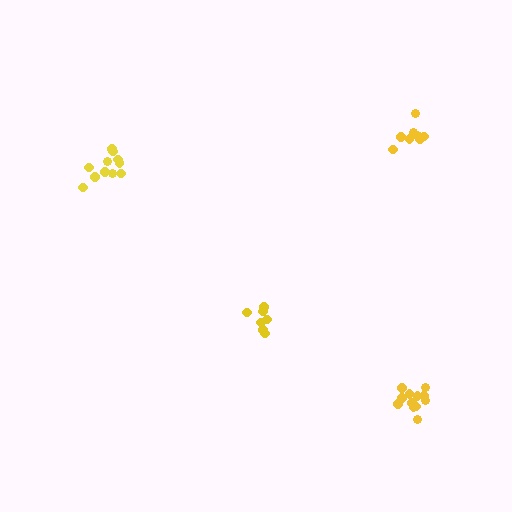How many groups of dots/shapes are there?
There are 4 groups.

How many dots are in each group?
Group 1: 8 dots, Group 2: 12 dots, Group 3: 8 dots, Group 4: 11 dots (39 total).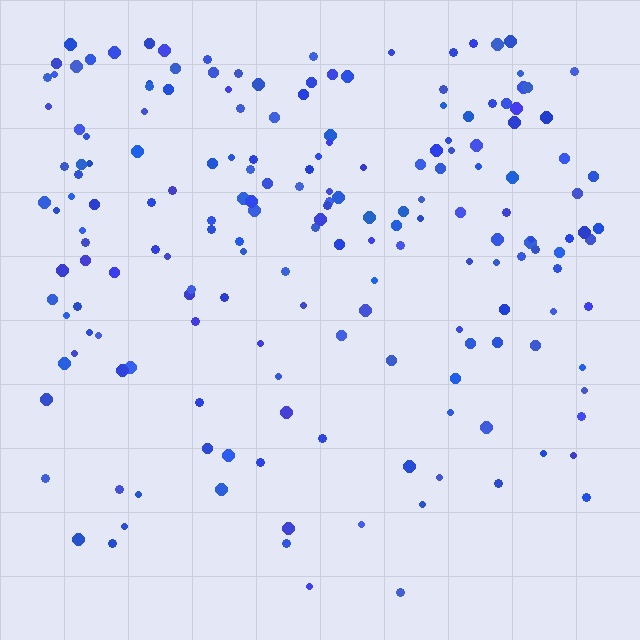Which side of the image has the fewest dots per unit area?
The bottom.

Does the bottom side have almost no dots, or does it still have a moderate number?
Still a moderate number, just noticeably fewer than the top.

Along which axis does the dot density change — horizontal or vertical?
Vertical.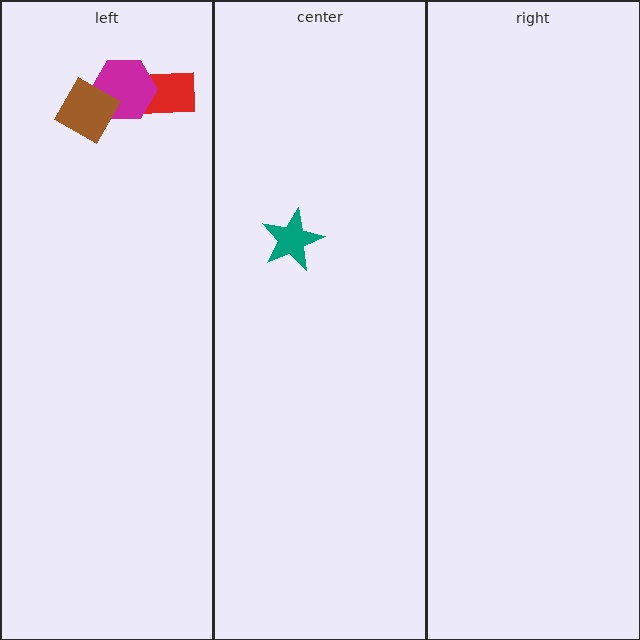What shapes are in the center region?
The teal star.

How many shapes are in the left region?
3.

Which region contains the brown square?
The left region.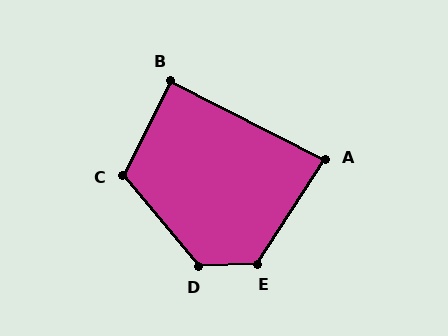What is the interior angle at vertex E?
Approximately 125 degrees (obtuse).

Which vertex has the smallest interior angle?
A, at approximately 84 degrees.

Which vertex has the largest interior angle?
D, at approximately 128 degrees.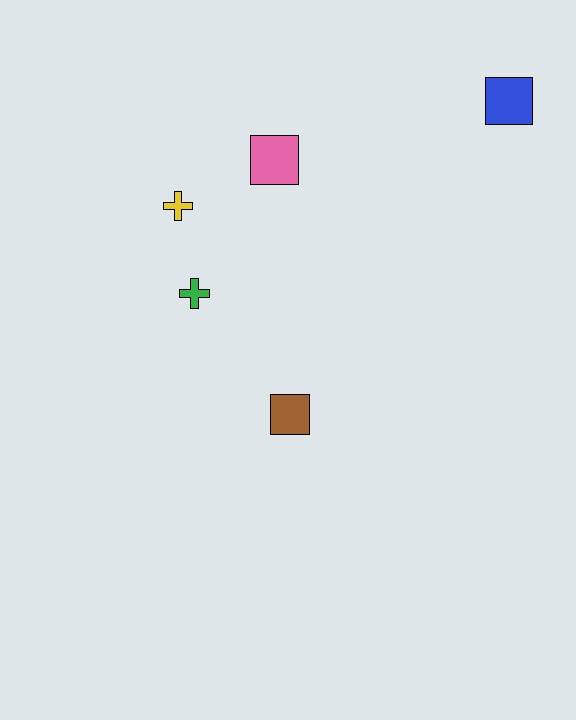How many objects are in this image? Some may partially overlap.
There are 5 objects.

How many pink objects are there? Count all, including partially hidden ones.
There is 1 pink object.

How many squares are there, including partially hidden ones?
There are 3 squares.